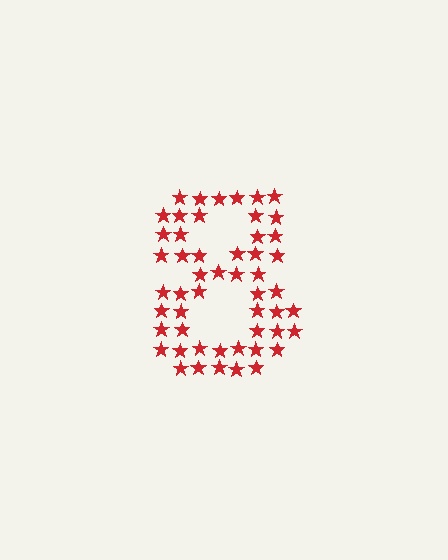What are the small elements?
The small elements are stars.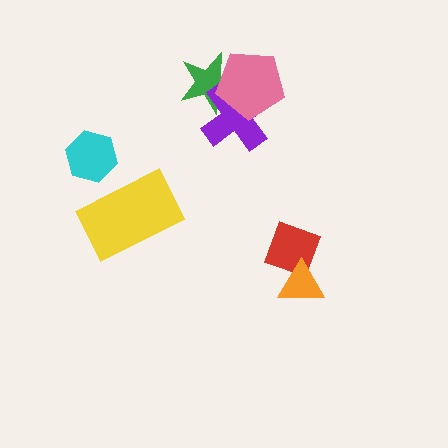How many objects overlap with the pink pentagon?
2 objects overlap with the pink pentagon.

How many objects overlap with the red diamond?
1 object overlaps with the red diamond.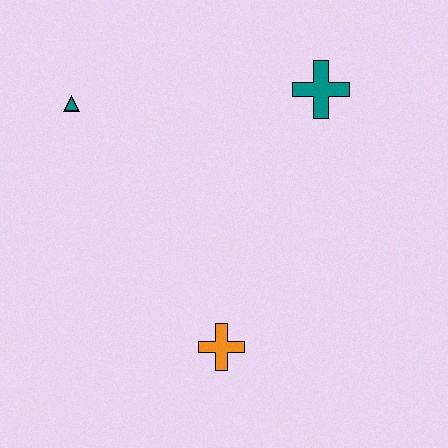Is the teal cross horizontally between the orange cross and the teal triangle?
No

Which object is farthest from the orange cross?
The teal triangle is farthest from the orange cross.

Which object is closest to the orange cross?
The teal cross is closest to the orange cross.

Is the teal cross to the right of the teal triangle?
Yes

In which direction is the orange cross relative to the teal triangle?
The orange cross is below the teal triangle.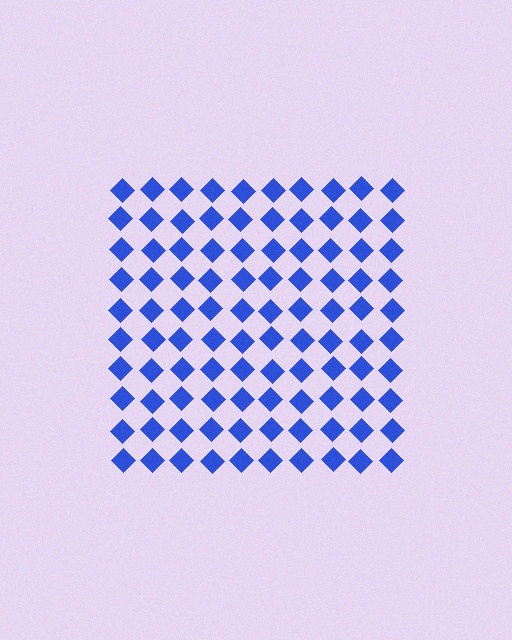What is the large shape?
The large shape is a square.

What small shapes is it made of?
It is made of small diamonds.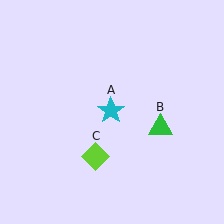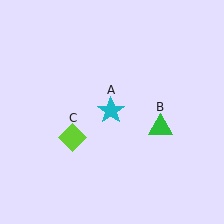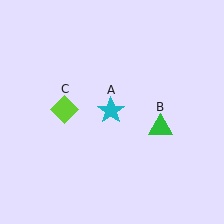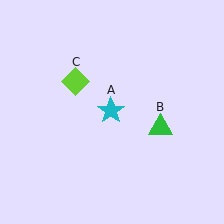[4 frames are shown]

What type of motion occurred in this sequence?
The lime diamond (object C) rotated clockwise around the center of the scene.